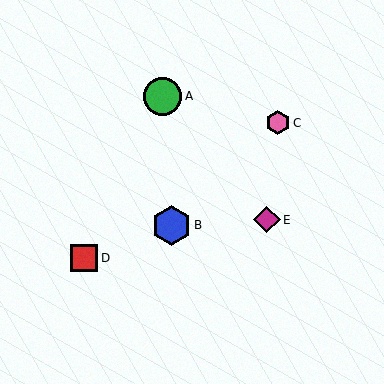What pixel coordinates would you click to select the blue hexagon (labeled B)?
Click at (172, 225) to select the blue hexagon B.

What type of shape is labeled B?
Shape B is a blue hexagon.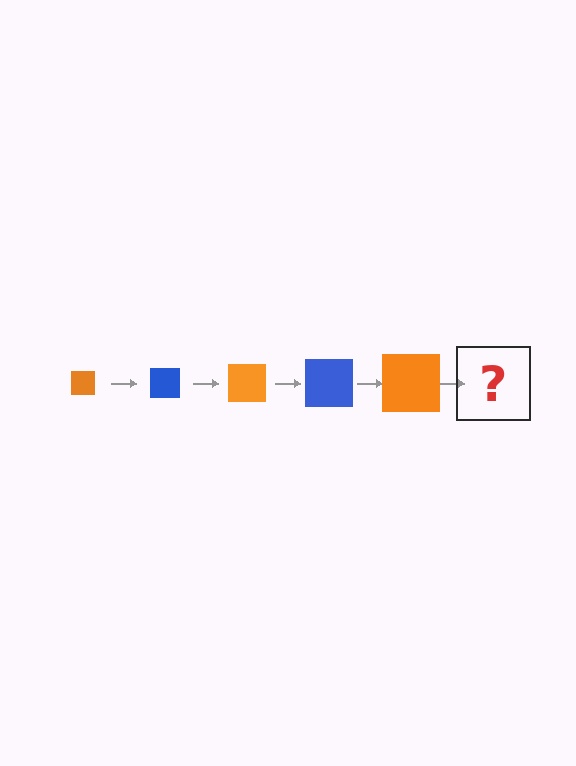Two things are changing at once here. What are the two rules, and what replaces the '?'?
The two rules are that the square grows larger each step and the color cycles through orange and blue. The '?' should be a blue square, larger than the previous one.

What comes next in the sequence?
The next element should be a blue square, larger than the previous one.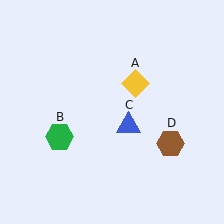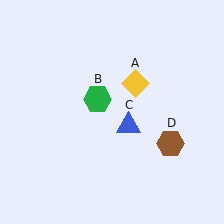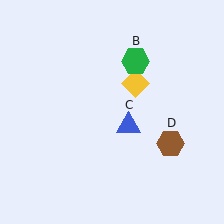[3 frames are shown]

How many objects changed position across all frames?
1 object changed position: green hexagon (object B).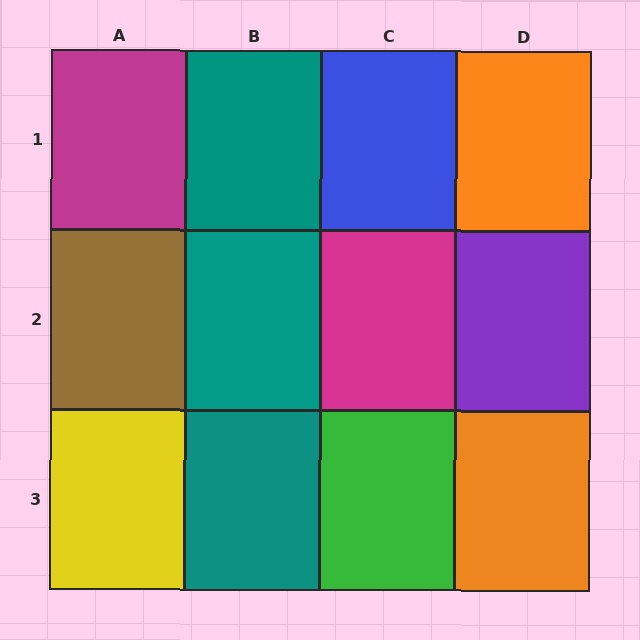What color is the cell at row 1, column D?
Orange.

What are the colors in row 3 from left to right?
Yellow, teal, green, orange.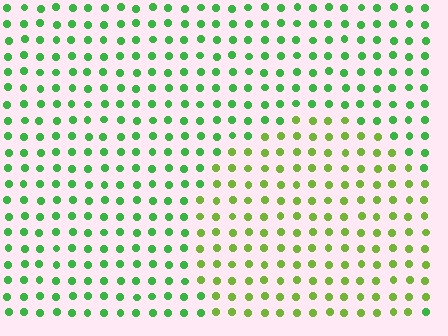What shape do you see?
I see a circle.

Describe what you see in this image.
The image is filled with small green elements in a uniform arrangement. A circle-shaped region is visible where the elements are tinted to a slightly different hue, forming a subtle color boundary.